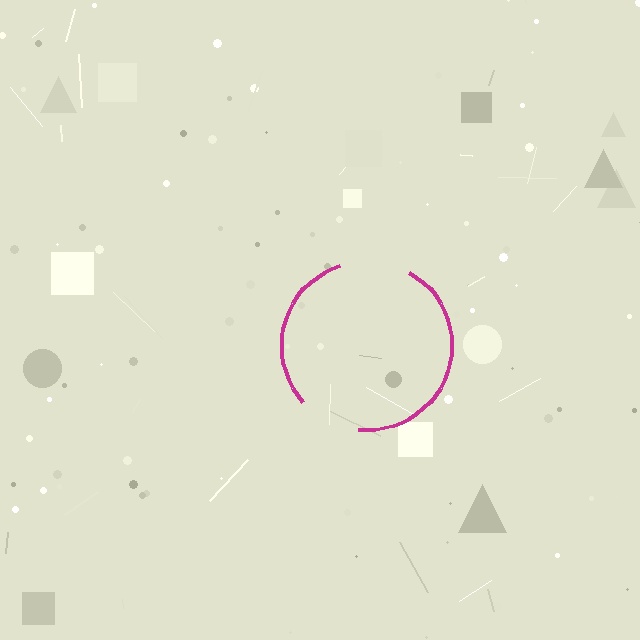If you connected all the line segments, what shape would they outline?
They would outline a circle.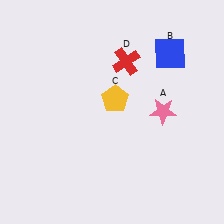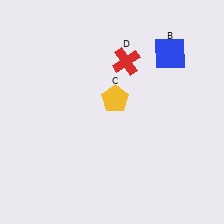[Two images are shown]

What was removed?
The pink star (A) was removed in Image 2.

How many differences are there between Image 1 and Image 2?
There is 1 difference between the two images.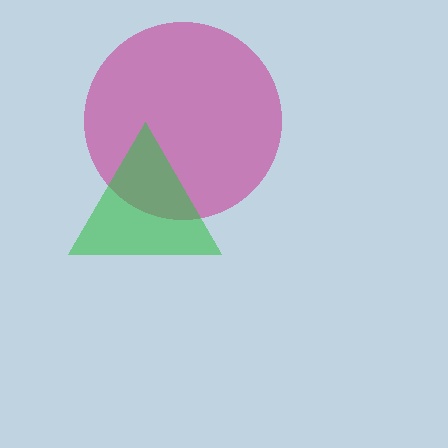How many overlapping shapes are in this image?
There are 2 overlapping shapes in the image.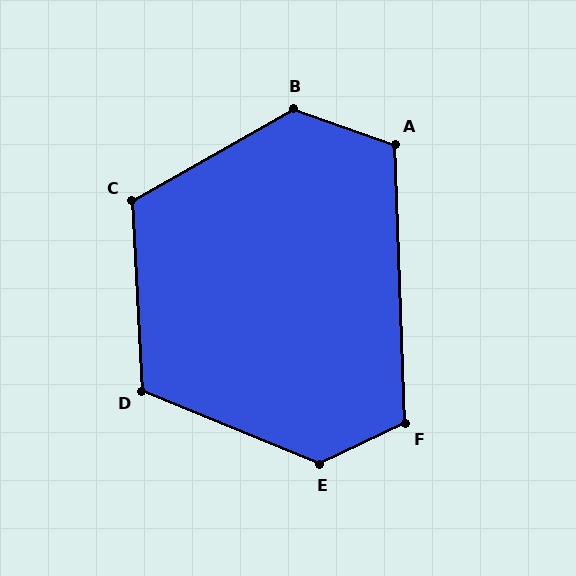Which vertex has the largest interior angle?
E, at approximately 132 degrees.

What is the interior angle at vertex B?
Approximately 131 degrees (obtuse).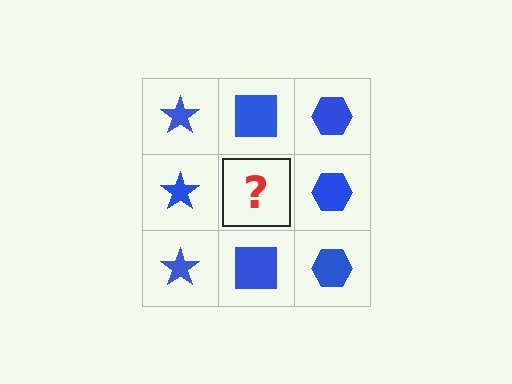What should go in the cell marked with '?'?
The missing cell should contain a blue square.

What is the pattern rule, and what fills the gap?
The rule is that each column has a consistent shape. The gap should be filled with a blue square.